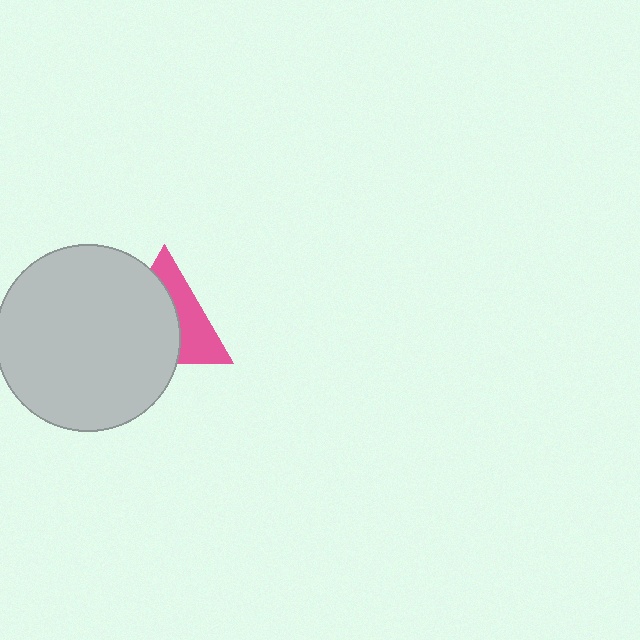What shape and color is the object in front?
The object in front is a light gray circle.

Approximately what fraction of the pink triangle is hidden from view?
Roughly 58% of the pink triangle is hidden behind the light gray circle.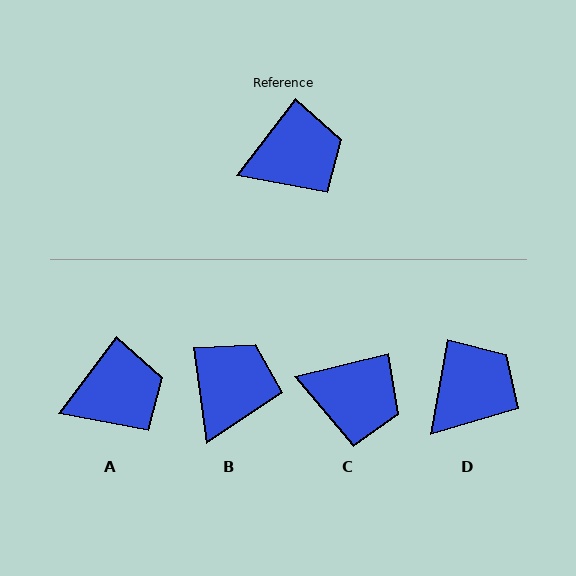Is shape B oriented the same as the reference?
No, it is off by about 44 degrees.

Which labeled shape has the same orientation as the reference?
A.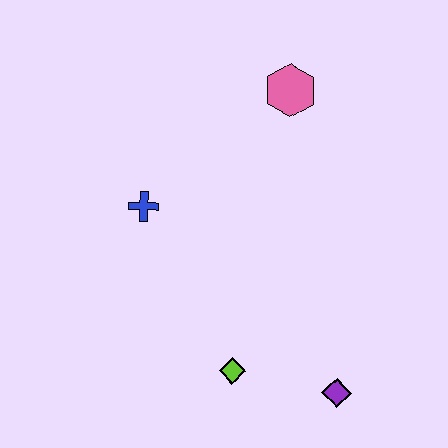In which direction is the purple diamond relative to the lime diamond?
The purple diamond is to the right of the lime diamond.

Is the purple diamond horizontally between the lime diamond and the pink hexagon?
No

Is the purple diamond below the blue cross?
Yes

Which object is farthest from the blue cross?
The purple diamond is farthest from the blue cross.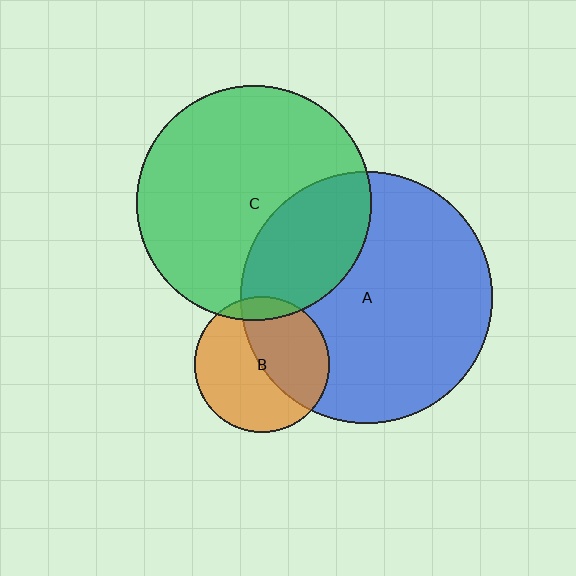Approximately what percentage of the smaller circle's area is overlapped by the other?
Approximately 45%.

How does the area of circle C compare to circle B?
Approximately 3.0 times.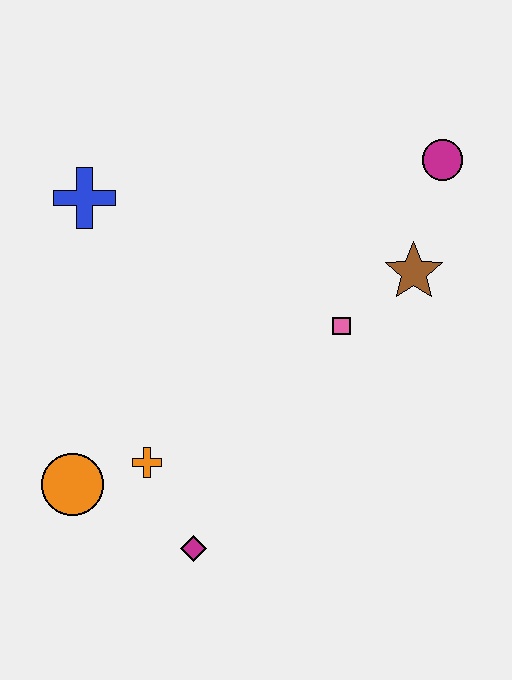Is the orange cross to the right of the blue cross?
Yes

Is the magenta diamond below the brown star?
Yes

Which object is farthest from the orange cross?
The magenta circle is farthest from the orange cross.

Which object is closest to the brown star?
The pink square is closest to the brown star.